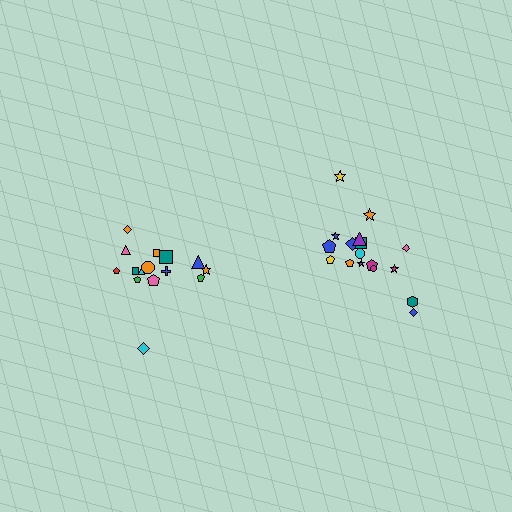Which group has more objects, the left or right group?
The right group.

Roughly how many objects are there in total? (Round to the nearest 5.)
Roughly 35 objects in total.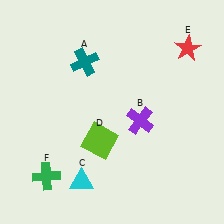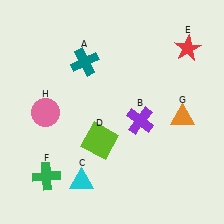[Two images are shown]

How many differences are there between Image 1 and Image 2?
There are 2 differences between the two images.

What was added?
An orange triangle (G), a pink circle (H) were added in Image 2.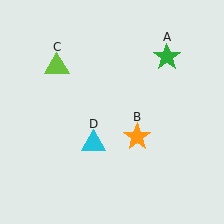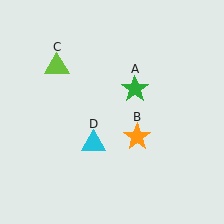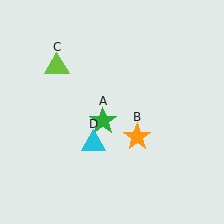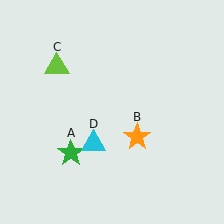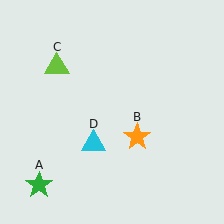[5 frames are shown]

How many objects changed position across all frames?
1 object changed position: green star (object A).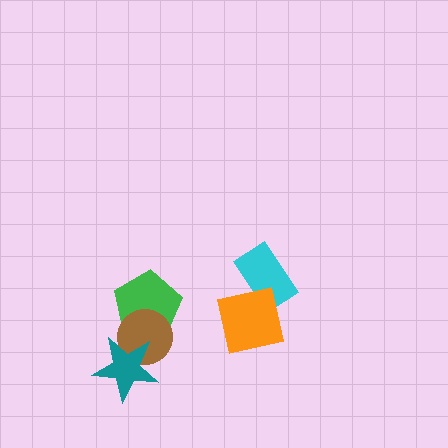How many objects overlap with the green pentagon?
1 object overlaps with the green pentagon.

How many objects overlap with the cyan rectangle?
1 object overlaps with the cyan rectangle.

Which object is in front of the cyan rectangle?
The orange square is in front of the cyan rectangle.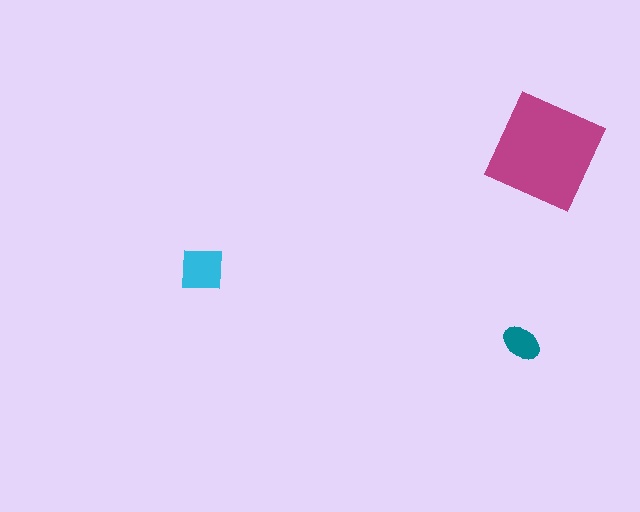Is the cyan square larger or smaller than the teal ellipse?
Larger.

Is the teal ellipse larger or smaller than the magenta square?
Smaller.